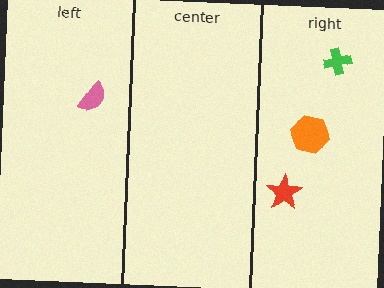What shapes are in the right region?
The green cross, the red star, the orange hexagon.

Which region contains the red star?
The right region.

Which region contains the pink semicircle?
The left region.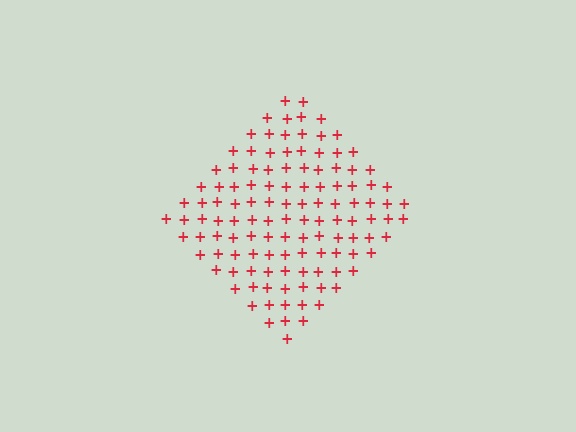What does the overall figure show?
The overall figure shows a diamond.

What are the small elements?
The small elements are plus signs.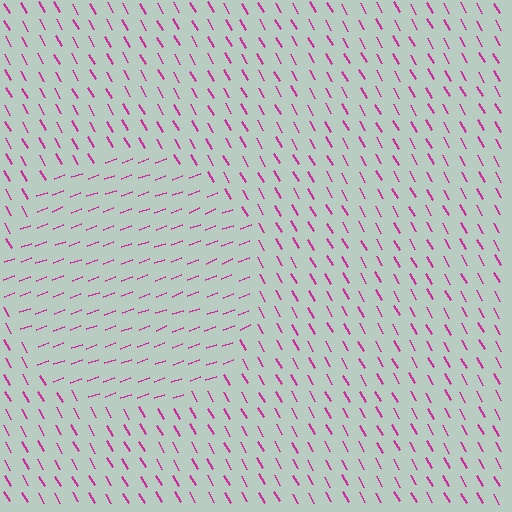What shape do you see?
I see a circle.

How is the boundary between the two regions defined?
The boundary is defined purely by a change in line orientation (approximately 80 degrees difference). All lines are the same color and thickness.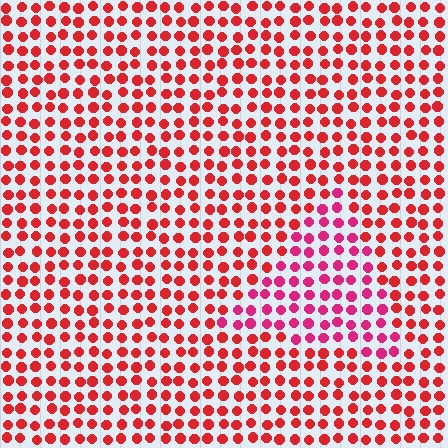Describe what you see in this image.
The image is filled with small red elements in a uniform arrangement. A triangle-shaped region is visible where the elements are tinted to a slightly different hue, forming a subtle color boundary.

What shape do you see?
I see a triangle.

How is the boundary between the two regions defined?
The boundary is defined purely by a slight shift in hue (about 28 degrees). Spacing, size, and orientation are identical on both sides.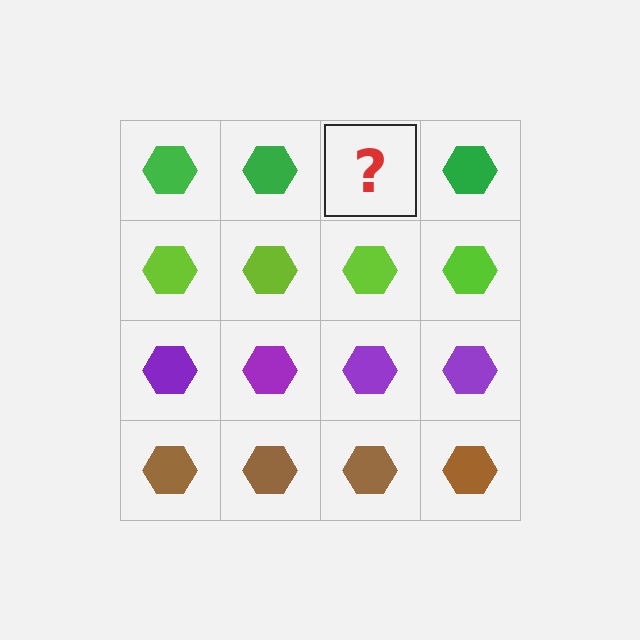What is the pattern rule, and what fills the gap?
The rule is that each row has a consistent color. The gap should be filled with a green hexagon.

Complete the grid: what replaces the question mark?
The question mark should be replaced with a green hexagon.